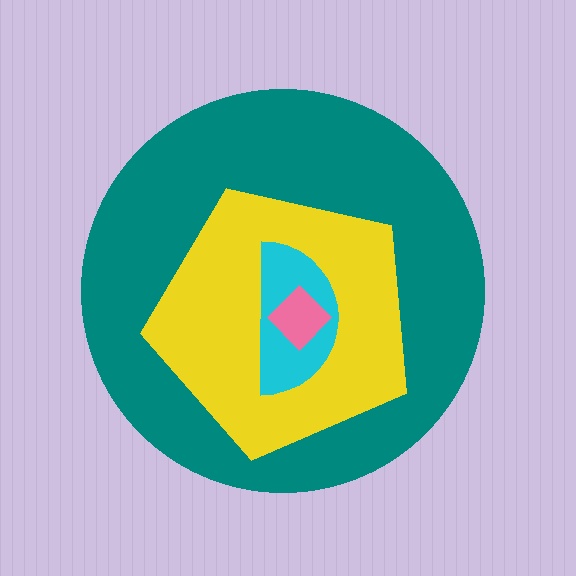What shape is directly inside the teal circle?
The yellow pentagon.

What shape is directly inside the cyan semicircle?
The pink diamond.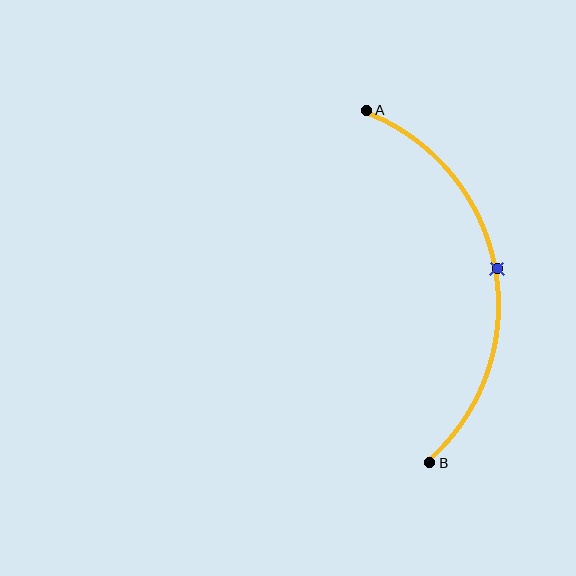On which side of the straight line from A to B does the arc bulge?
The arc bulges to the right of the straight line connecting A and B.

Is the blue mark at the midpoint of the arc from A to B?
Yes. The blue mark lies on the arc at equal arc-length from both A and B — it is the arc midpoint.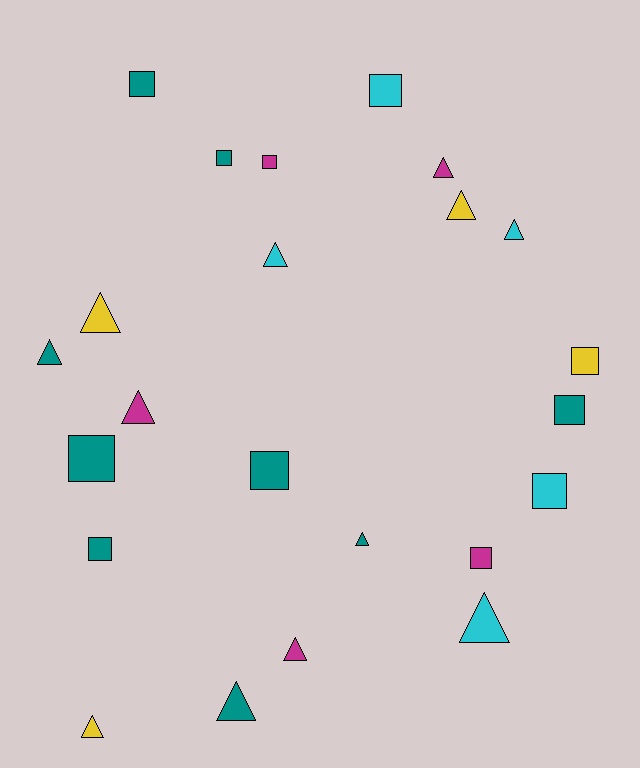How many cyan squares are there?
There are 2 cyan squares.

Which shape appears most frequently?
Triangle, with 12 objects.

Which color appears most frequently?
Teal, with 9 objects.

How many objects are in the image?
There are 23 objects.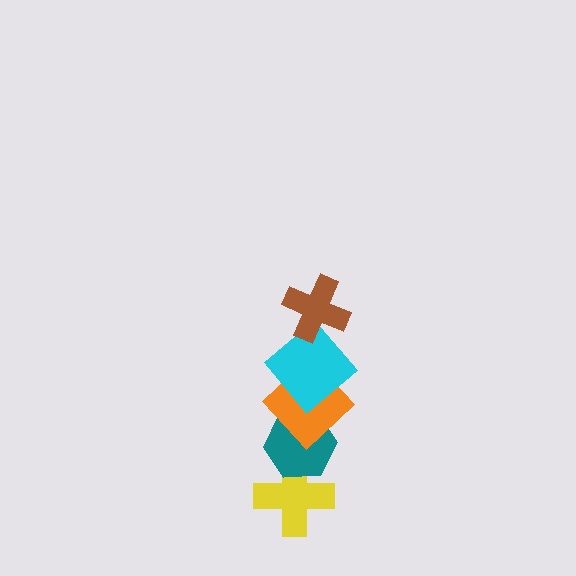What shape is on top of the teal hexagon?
The orange diamond is on top of the teal hexagon.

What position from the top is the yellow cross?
The yellow cross is 5th from the top.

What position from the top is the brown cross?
The brown cross is 1st from the top.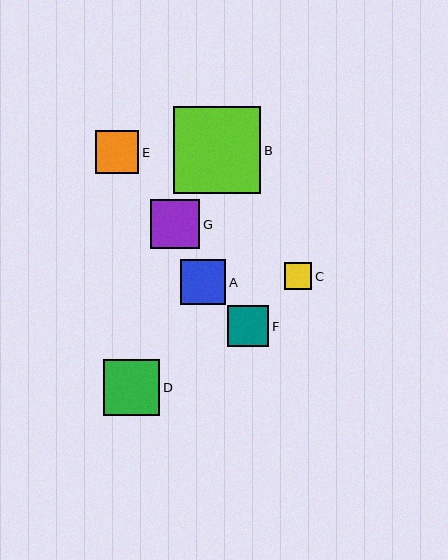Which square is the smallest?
Square C is the smallest with a size of approximately 27 pixels.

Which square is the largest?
Square B is the largest with a size of approximately 87 pixels.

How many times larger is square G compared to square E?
Square G is approximately 1.1 times the size of square E.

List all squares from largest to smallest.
From largest to smallest: B, D, G, A, E, F, C.